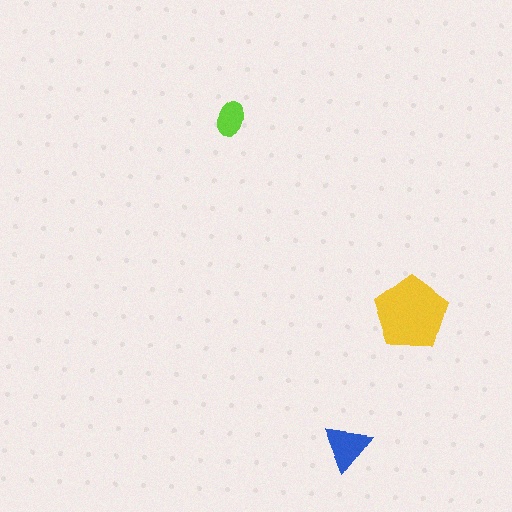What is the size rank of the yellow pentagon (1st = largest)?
1st.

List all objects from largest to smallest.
The yellow pentagon, the blue triangle, the lime ellipse.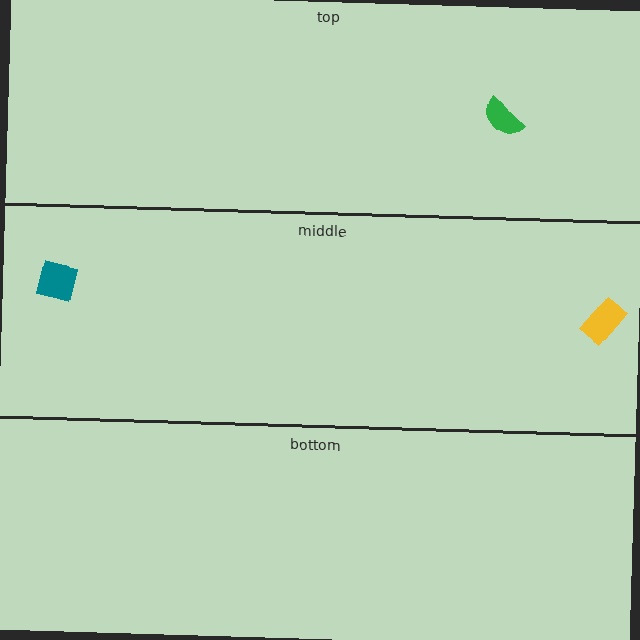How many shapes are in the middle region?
2.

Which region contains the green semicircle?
The top region.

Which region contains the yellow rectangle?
The middle region.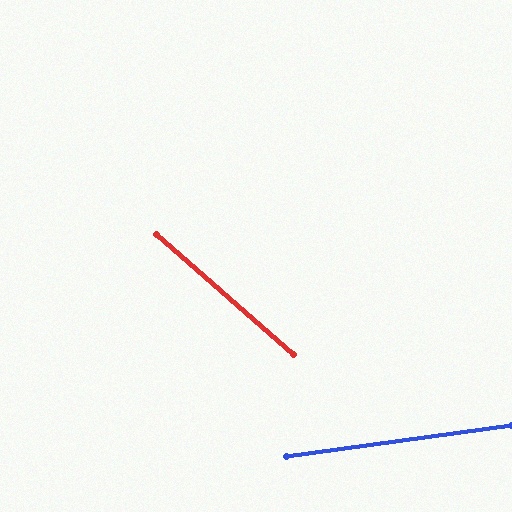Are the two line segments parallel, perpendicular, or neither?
Neither parallel nor perpendicular — they differ by about 49°.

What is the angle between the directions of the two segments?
Approximately 49 degrees.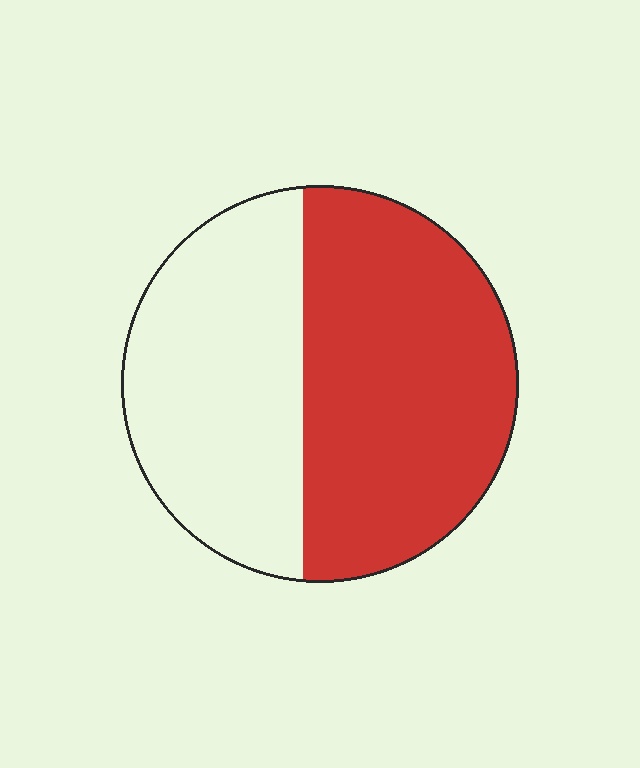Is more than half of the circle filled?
Yes.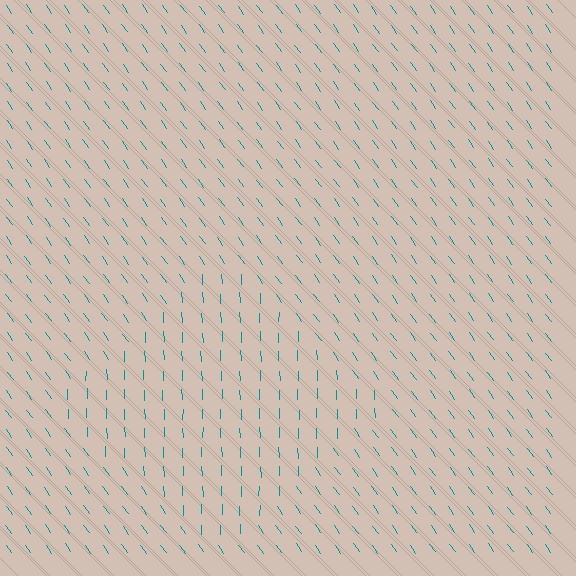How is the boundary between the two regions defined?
The boundary is defined purely by a change in line orientation (approximately 33 degrees difference). All lines are the same color and thickness.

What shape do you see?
I see a diamond.